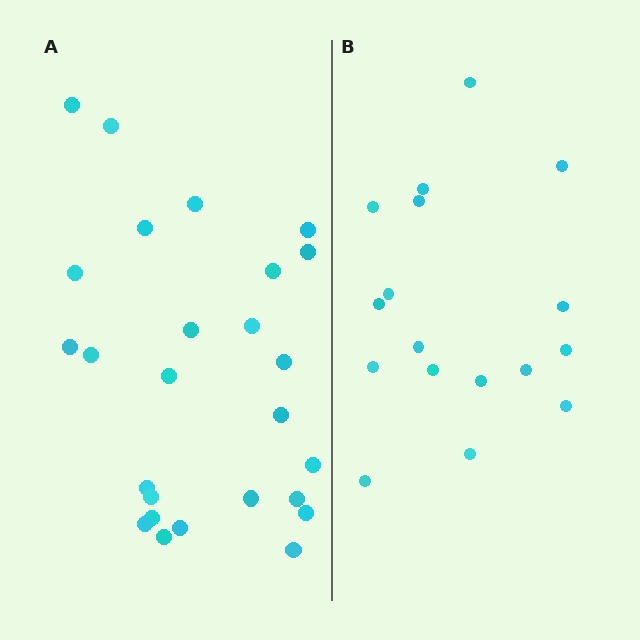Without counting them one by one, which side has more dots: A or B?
Region A (the left region) has more dots.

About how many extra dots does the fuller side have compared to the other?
Region A has roughly 8 or so more dots than region B.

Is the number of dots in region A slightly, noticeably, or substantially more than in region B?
Region A has substantially more. The ratio is roughly 1.5 to 1.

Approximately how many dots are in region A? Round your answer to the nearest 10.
About 30 dots. (The exact count is 26, which rounds to 30.)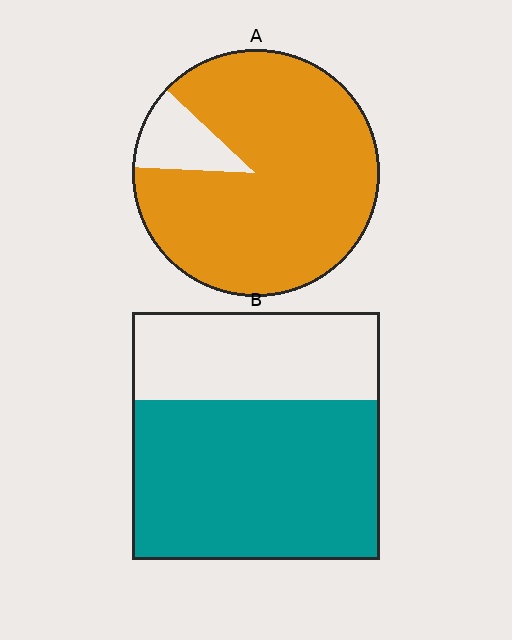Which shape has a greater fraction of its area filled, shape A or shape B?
Shape A.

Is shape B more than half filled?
Yes.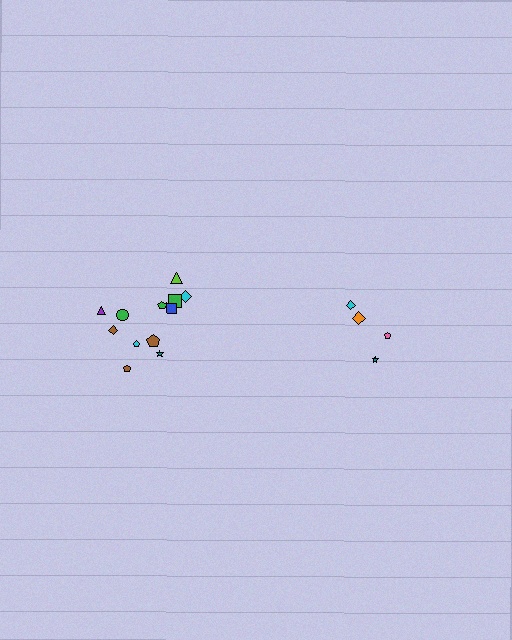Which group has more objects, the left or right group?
The left group.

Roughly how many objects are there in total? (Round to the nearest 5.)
Roughly 15 objects in total.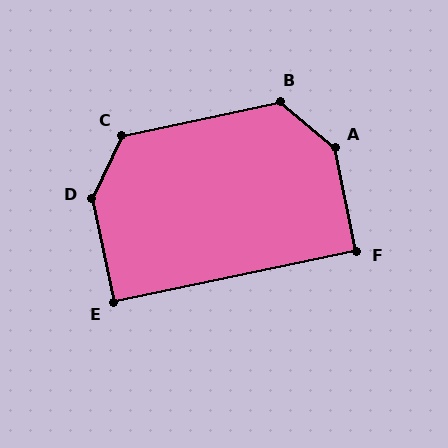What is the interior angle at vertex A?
Approximately 141 degrees (obtuse).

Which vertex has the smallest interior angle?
F, at approximately 90 degrees.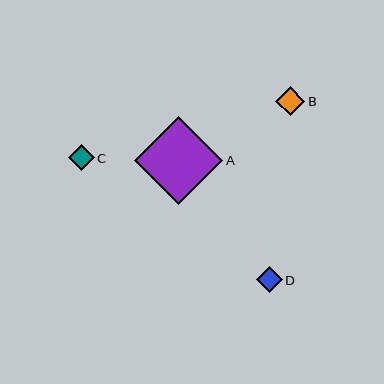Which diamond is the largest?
Diamond A is the largest with a size of approximately 89 pixels.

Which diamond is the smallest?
Diamond C is the smallest with a size of approximately 25 pixels.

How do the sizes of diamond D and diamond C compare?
Diamond D and diamond C are approximately the same size.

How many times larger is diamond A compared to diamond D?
Diamond A is approximately 3.4 times the size of diamond D.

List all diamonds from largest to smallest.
From largest to smallest: A, B, D, C.